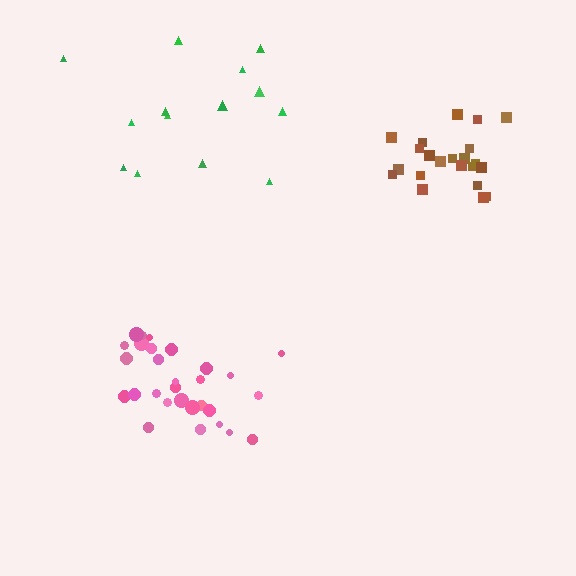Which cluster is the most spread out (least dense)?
Green.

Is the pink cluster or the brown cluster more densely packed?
Brown.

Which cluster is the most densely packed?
Brown.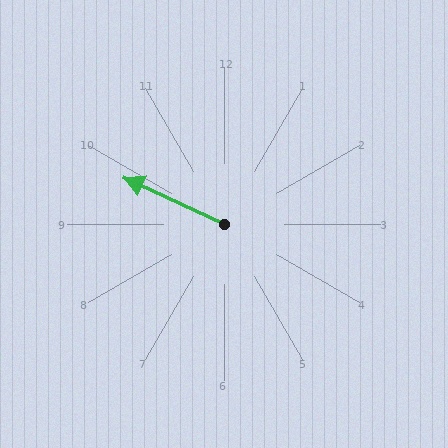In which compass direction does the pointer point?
Northwest.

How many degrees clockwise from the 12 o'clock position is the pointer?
Approximately 295 degrees.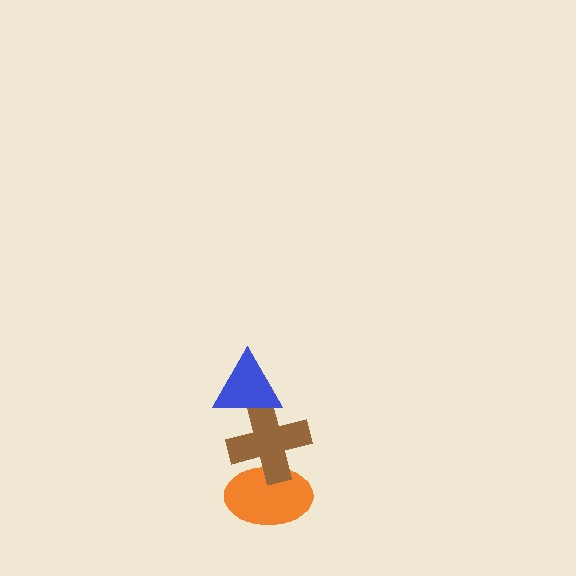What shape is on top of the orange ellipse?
The brown cross is on top of the orange ellipse.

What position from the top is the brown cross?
The brown cross is 2nd from the top.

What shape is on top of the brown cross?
The blue triangle is on top of the brown cross.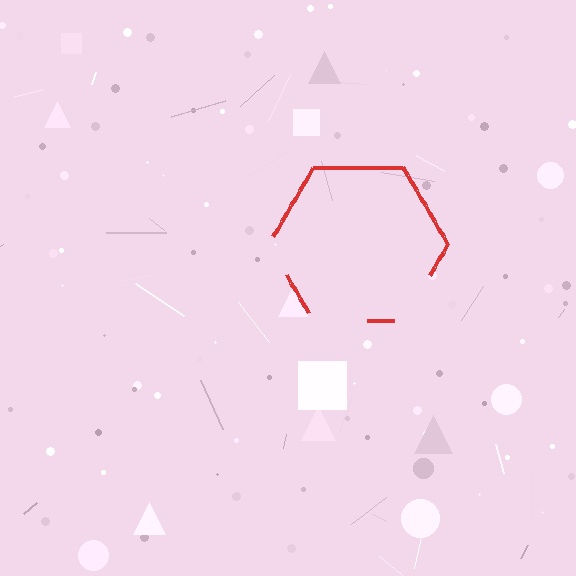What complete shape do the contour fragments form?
The contour fragments form a hexagon.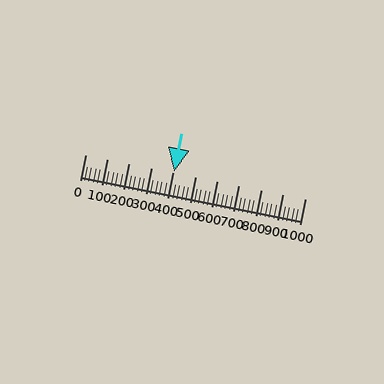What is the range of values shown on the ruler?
The ruler shows values from 0 to 1000.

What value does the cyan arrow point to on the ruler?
The cyan arrow points to approximately 406.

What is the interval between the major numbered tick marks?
The major tick marks are spaced 100 units apart.